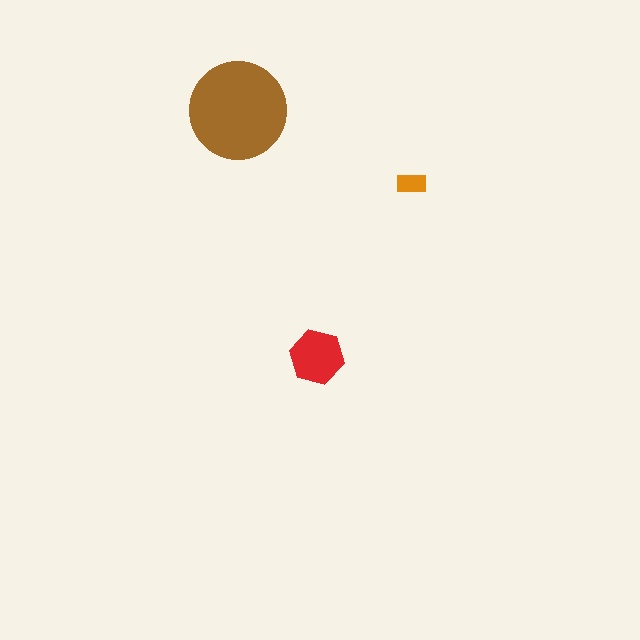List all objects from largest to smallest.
The brown circle, the red hexagon, the orange rectangle.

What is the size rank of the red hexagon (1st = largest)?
2nd.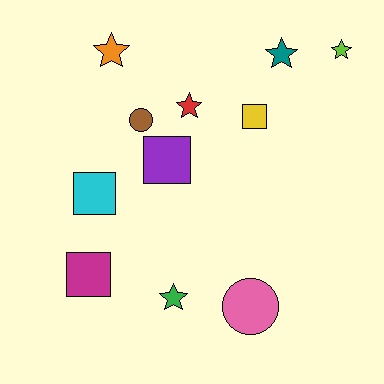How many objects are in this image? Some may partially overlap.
There are 11 objects.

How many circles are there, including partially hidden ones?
There are 2 circles.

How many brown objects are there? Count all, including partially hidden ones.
There is 1 brown object.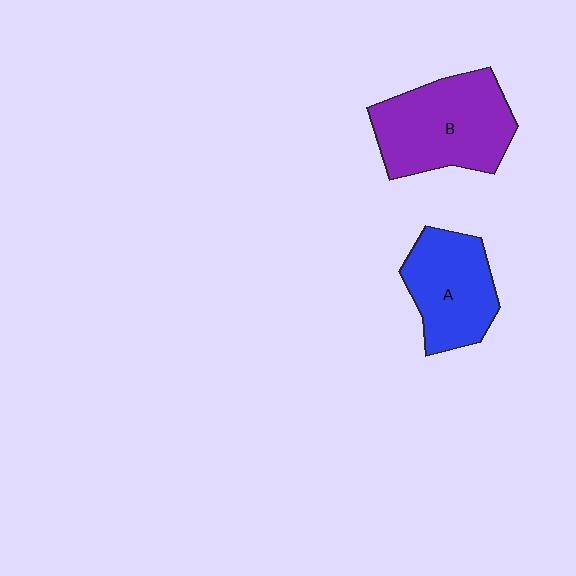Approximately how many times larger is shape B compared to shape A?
Approximately 1.3 times.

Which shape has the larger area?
Shape B (purple).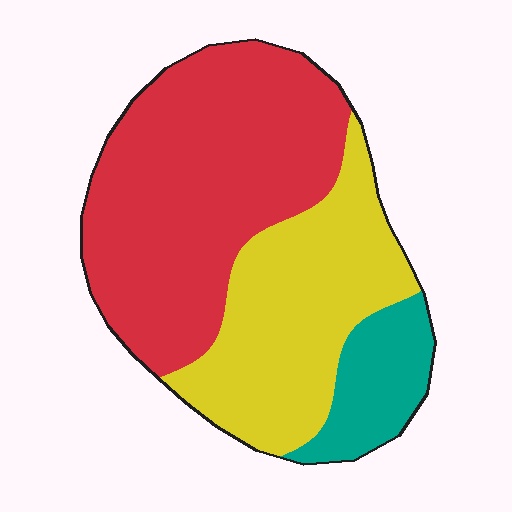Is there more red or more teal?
Red.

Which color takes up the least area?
Teal, at roughly 10%.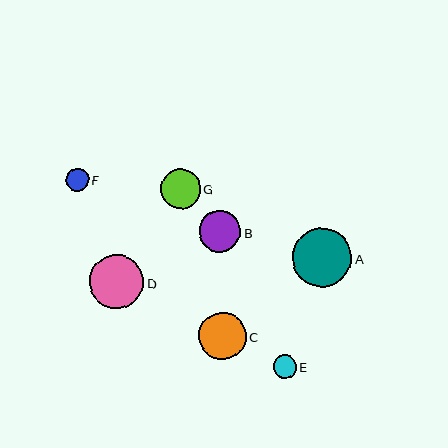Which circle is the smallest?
Circle F is the smallest with a size of approximately 23 pixels.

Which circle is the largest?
Circle A is the largest with a size of approximately 60 pixels.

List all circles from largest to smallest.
From largest to smallest: A, D, C, B, G, E, F.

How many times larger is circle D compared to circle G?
Circle D is approximately 1.4 times the size of circle G.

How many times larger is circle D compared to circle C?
Circle D is approximately 1.2 times the size of circle C.